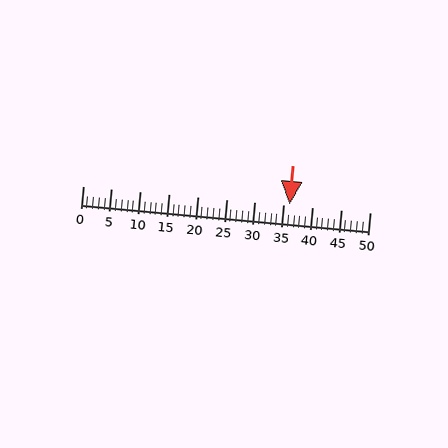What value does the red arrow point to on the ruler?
The red arrow points to approximately 36.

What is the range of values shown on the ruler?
The ruler shows values from 0 to 50.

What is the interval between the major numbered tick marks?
The major tick marks are spaced 5 units apart.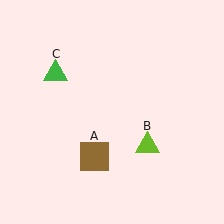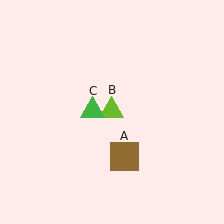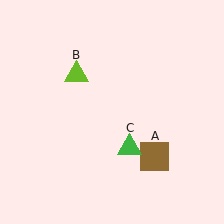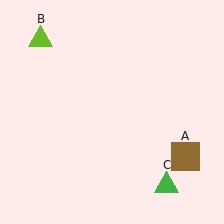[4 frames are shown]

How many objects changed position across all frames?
3 objects changed position: brown square (object A), lime triangle (object B), green triangle (object C).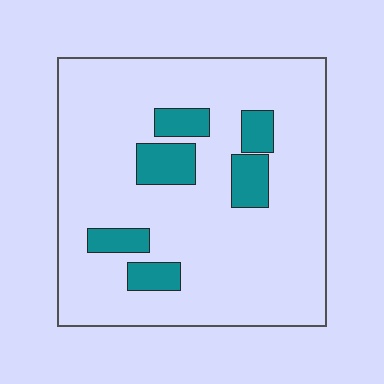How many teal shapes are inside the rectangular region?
6.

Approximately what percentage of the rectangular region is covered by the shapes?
Approximately 15%.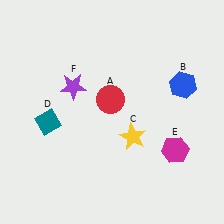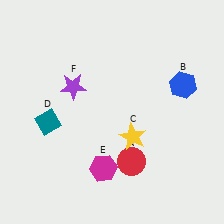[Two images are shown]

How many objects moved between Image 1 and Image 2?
2 objects moved between the two images.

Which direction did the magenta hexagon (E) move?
The magenta hexagon (E) moved left.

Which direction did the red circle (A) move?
The red circle (A) moved down.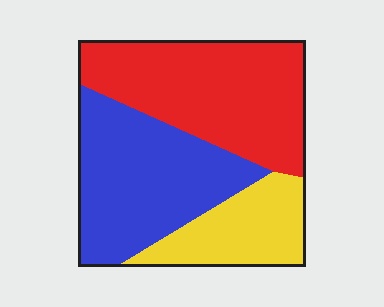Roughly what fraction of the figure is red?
Red takes up between a third and a half of the figure.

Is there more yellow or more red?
Red.